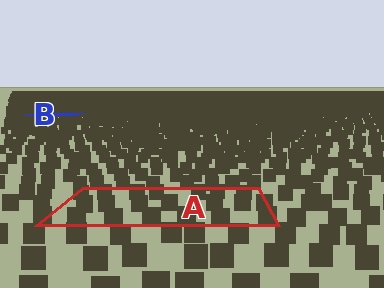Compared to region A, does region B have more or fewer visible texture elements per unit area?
Region B has more texture elements per unit area — they are packed more densely because it is farther away.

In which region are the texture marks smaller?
The texture marks are smaller in region B, because it is farther away.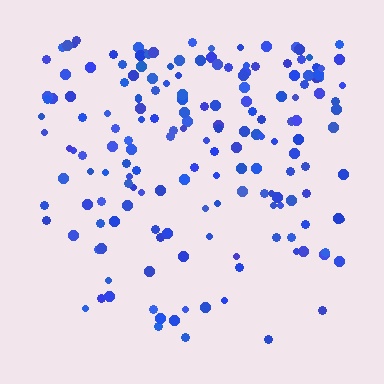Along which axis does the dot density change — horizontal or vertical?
Vertical.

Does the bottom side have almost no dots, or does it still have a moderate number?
Still a moderate number, just noticeably fewer than the top.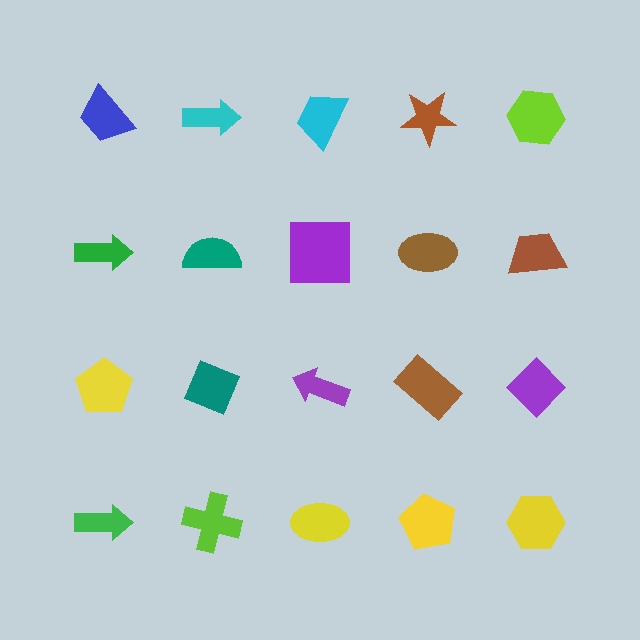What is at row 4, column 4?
A yellow pentagon.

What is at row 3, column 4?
A brown rectangle.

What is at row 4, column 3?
A yellow ellipse.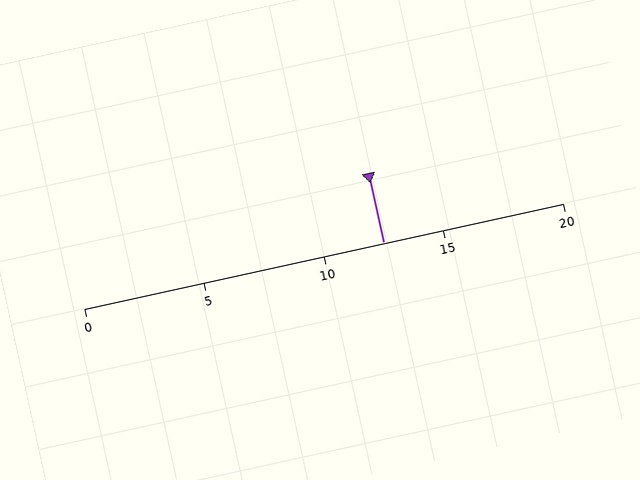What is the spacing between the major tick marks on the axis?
The major ticks are spaced 5 apart.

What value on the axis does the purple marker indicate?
The marker indicates approximately 12.5.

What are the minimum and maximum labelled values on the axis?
The axis runs from 0 to 20.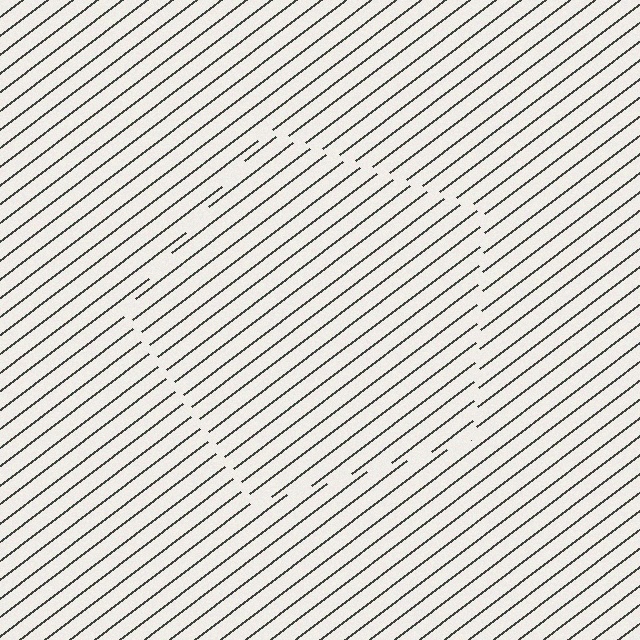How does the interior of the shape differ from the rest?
The interior of the shape contains the same grating, shifted by half a period — the contour is defined by the phase discontinuity where line-ends from the inner and outer gratings abut.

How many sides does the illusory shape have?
5 sides — the line-ends trace a pentagon.